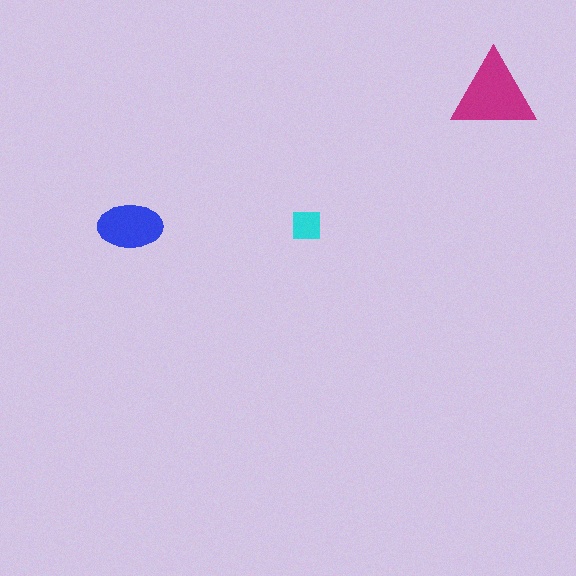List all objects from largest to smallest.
The magenta triangle, the blue ellipse, the cyan square.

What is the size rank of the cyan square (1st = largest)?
3rd.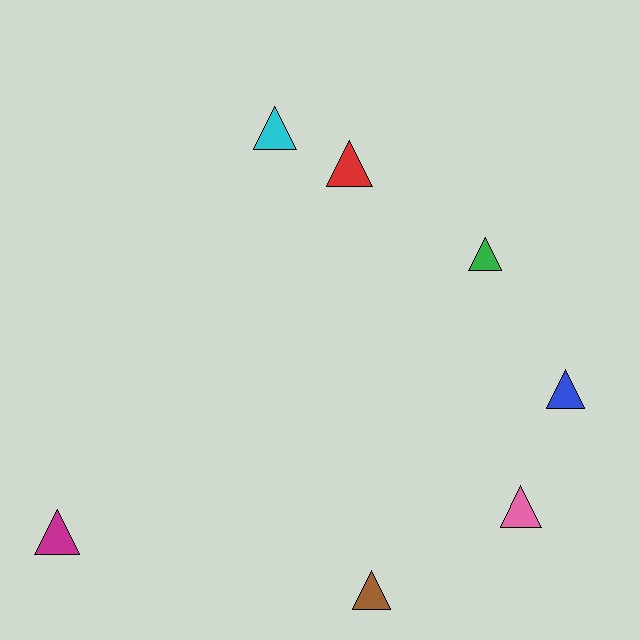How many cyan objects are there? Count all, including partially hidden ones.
There is 1 cyan object.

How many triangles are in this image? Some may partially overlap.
There are 7 triangles.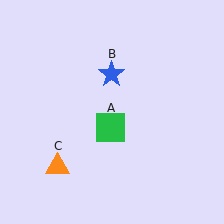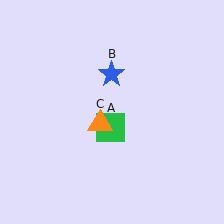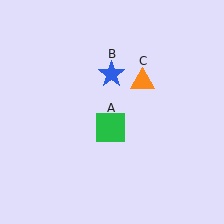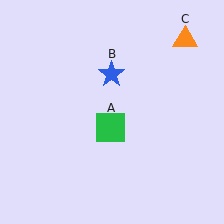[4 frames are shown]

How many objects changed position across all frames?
1 object changed position: orange triangle (object C).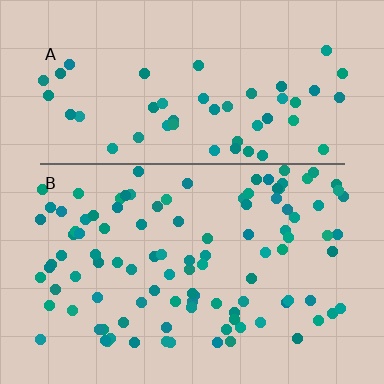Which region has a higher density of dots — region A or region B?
B (the bottom).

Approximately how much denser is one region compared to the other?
Approximately 2.0× — region B over region A.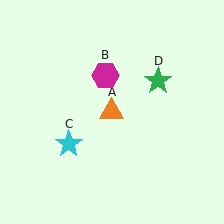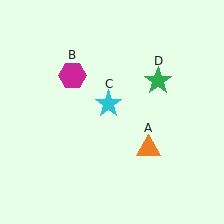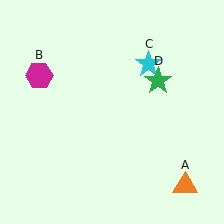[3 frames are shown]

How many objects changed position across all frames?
3 objects changed position: orange triangle (object A), magenta hexagon (object B), cyan star (object C).